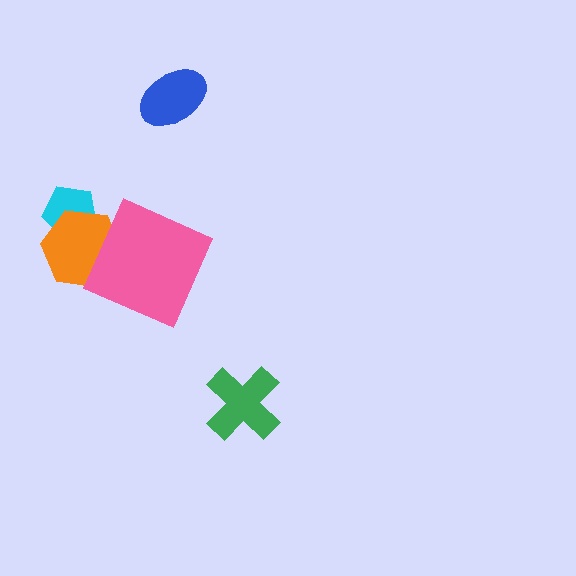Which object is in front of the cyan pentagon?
The orange hexagon is in front of the cyan pentagon.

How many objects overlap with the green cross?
0 objects overlap with the green cross.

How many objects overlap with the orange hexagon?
2 objects overlap with the orange hexagon.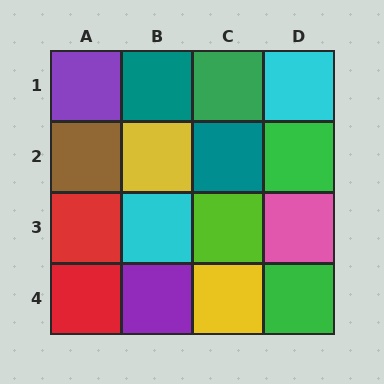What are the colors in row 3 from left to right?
Red, cyan, lime, pink.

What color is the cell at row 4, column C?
Yellow.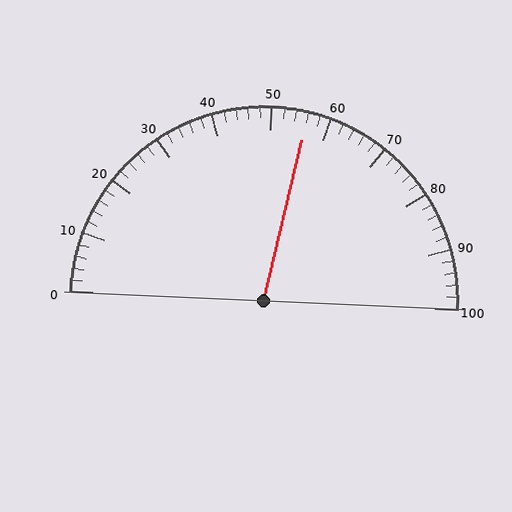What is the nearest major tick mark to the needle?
The nearest major tick mark is 60.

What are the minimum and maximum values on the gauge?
The gauge ranges from 0 to 100.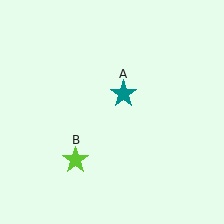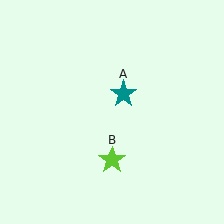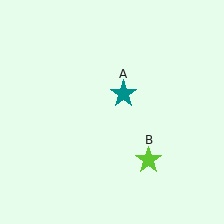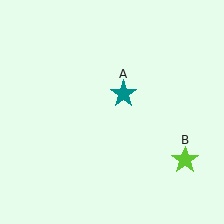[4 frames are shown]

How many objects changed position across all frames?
1 object changed position: lime star (object B).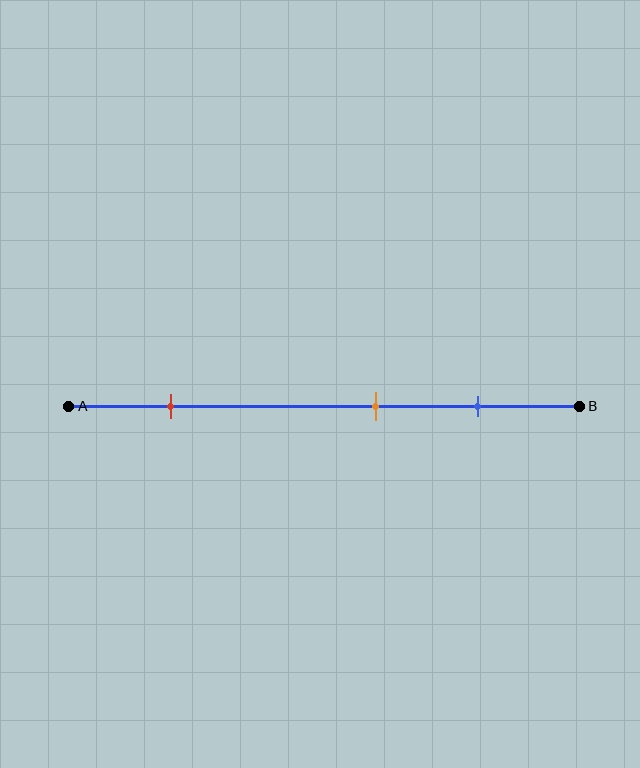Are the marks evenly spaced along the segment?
No, the marks are not evenly spaced.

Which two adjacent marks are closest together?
The orange and blue marks are the closest adjacent pair.